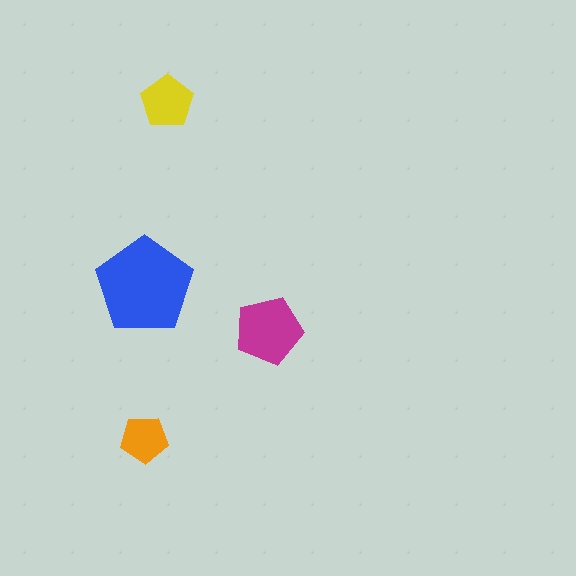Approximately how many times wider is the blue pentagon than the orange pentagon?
About 2 times wider.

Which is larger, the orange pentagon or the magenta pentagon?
The magenta one.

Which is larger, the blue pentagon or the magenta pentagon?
The blue one.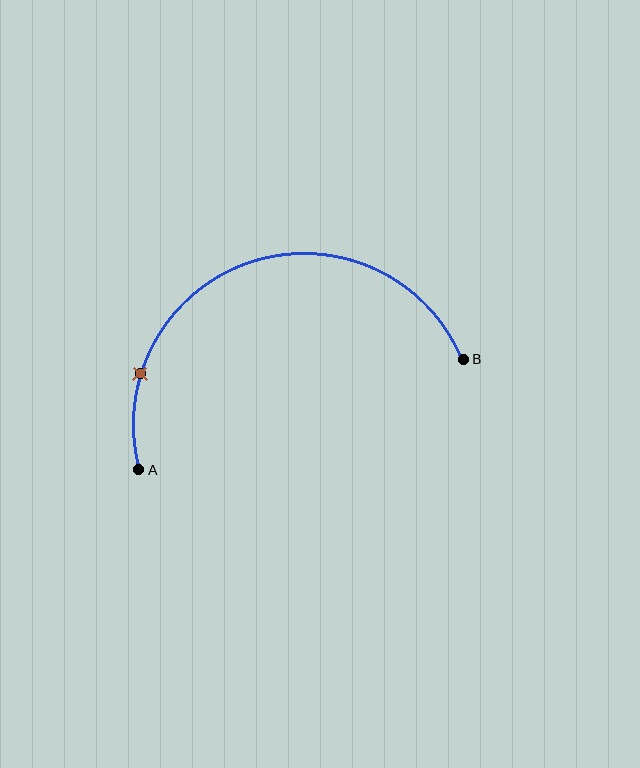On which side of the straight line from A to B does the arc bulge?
The arc bulges above the straight line connecting A and B.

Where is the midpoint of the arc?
The arc midpoint is the point on the curve farthest from the straight line joining A and B. It sits above that line.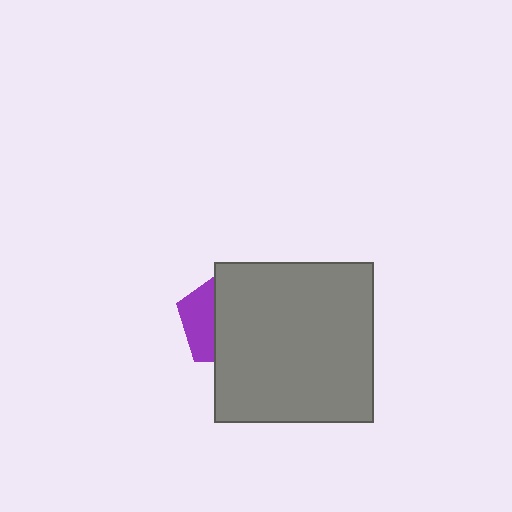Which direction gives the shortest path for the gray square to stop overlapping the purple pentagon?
Moving right gives the shortest separation.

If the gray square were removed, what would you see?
You would see the complete purple pentagon.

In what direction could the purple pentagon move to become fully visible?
The purple pentagon could move left. That would shift it out from behind the gray square entirely.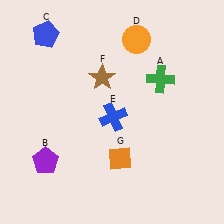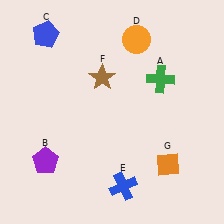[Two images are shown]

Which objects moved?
The objects that moved are: the blue cross (E), the orange diamond (G).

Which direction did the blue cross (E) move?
The blue cross (E) moved down.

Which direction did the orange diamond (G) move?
The orange diamond (G) moved right.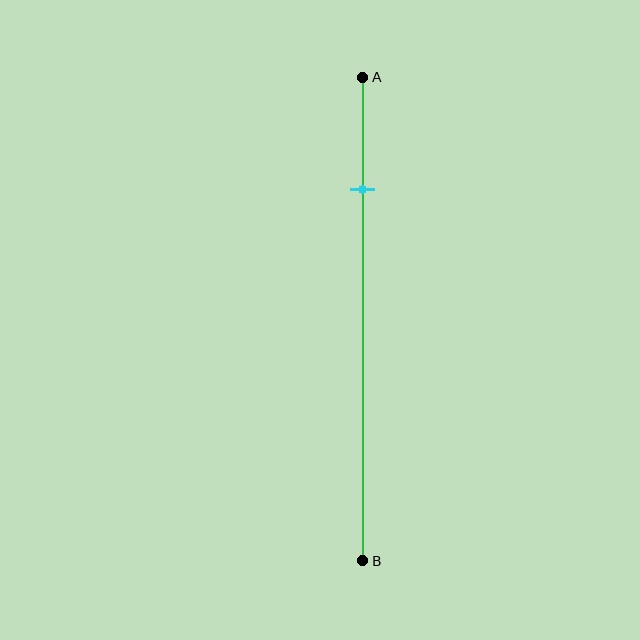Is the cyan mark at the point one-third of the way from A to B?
No, the mark is at about 25% from A, not at the 33% one-third point.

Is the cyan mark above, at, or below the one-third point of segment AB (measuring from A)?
The cyan mark is above the one-third point of segment AB.